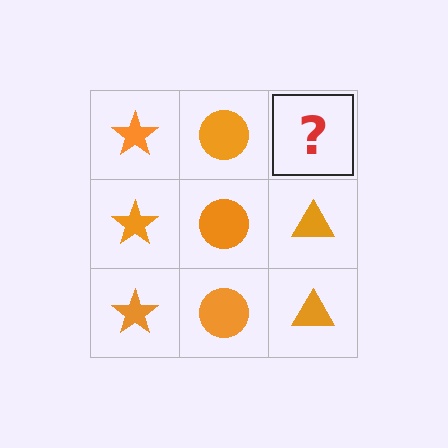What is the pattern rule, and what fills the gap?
The rule is that each column has a consistent shape. The gap should be filled with an orange triangle.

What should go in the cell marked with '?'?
The missing cell should contain an orange triangle.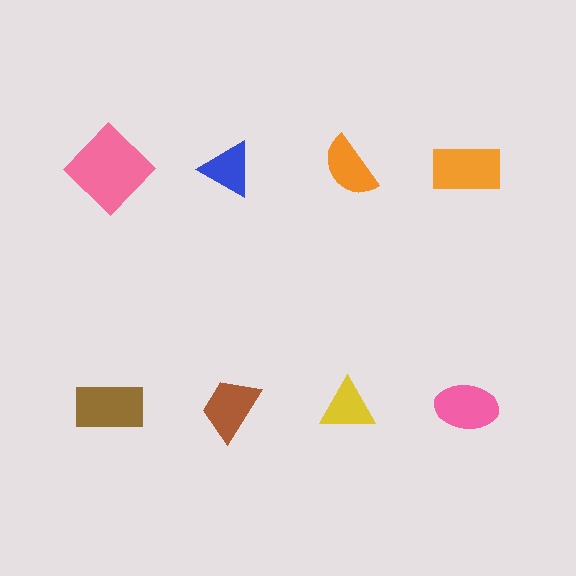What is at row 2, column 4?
A pink ellipse.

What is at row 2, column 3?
A yellow triangle.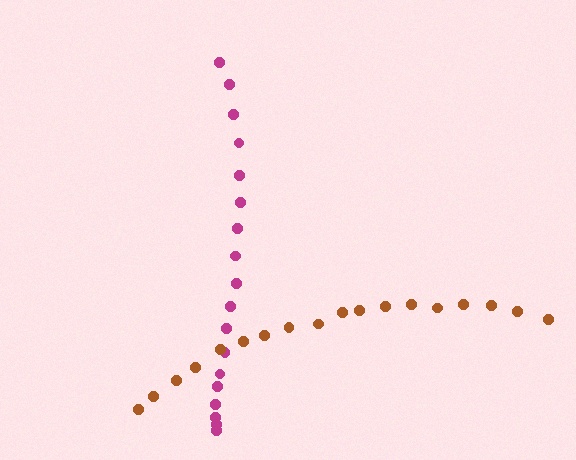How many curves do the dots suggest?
There are 2 distinct paths.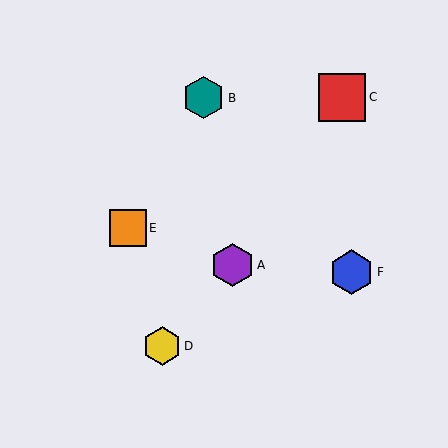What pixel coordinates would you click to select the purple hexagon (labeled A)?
Click at (232, 265) to select the purple hexagon A.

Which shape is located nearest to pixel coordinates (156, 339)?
The yellow hexagon (labeled D) at (162, 346) is nearest to that location.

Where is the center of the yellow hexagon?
The center of the yellow hexagon is at (162, 346).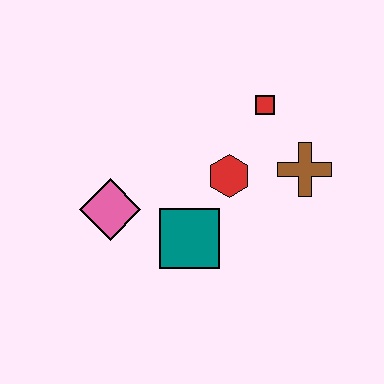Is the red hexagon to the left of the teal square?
No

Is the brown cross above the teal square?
Yes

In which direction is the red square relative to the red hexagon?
The red square is above the red hexagon.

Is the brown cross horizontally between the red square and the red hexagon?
No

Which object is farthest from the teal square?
The red square is farthest from the teal square.